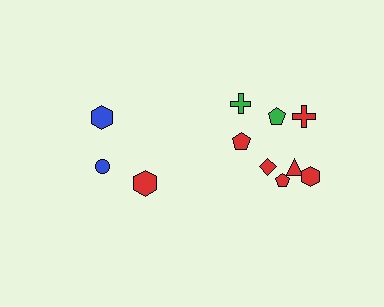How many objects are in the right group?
There are 8 objects.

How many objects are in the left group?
There are 3 objects.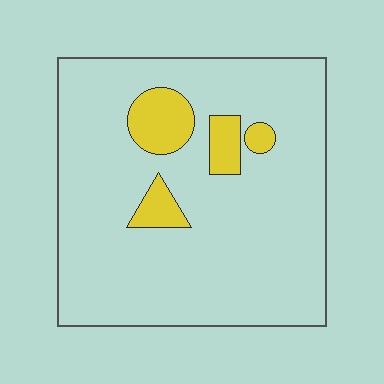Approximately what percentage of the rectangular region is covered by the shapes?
Approximately 10%.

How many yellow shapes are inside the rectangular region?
4.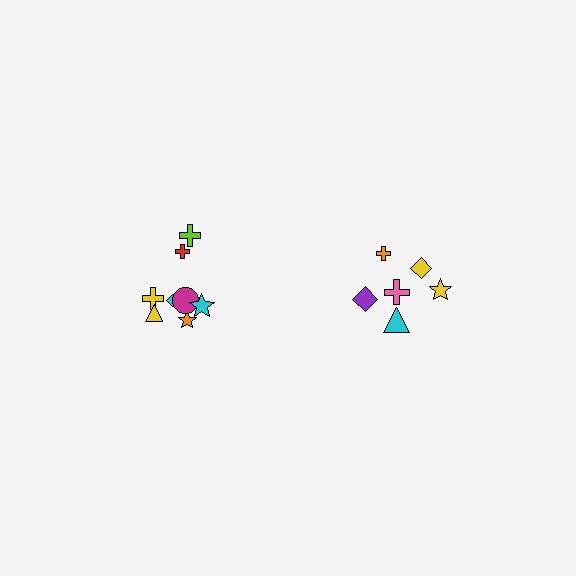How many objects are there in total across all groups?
There are 14 objects.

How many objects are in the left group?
There are 8 objects.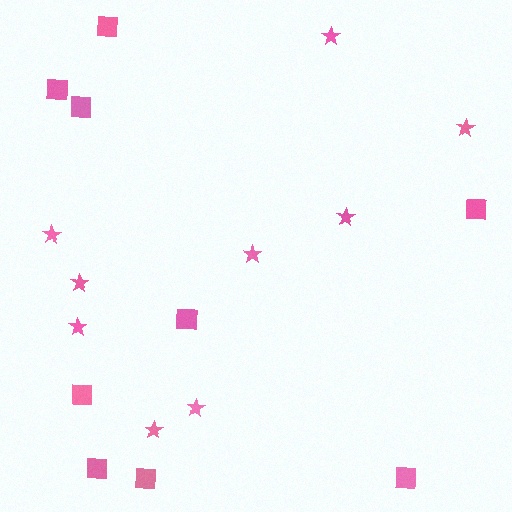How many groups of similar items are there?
There are 2 groups: one group of stars (9) and one group of squares (9).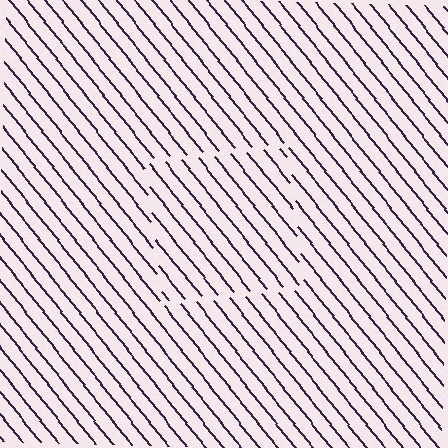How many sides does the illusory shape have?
4 sides — the line-ends trace a square.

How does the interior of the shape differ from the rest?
The interior of the shape contains the same grating, shifted by half a period — the contour is defined by the phase discontinuity where line-ends from the inner and outer gratings abut.